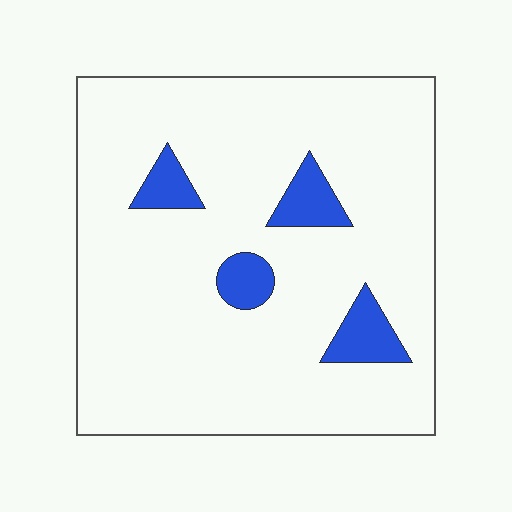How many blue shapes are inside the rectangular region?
4.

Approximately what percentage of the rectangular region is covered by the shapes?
Approximately 10%.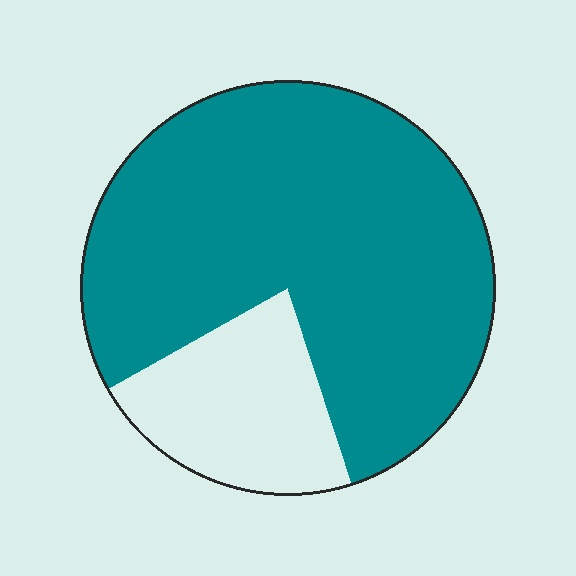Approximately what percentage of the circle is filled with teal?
Approximately 80%.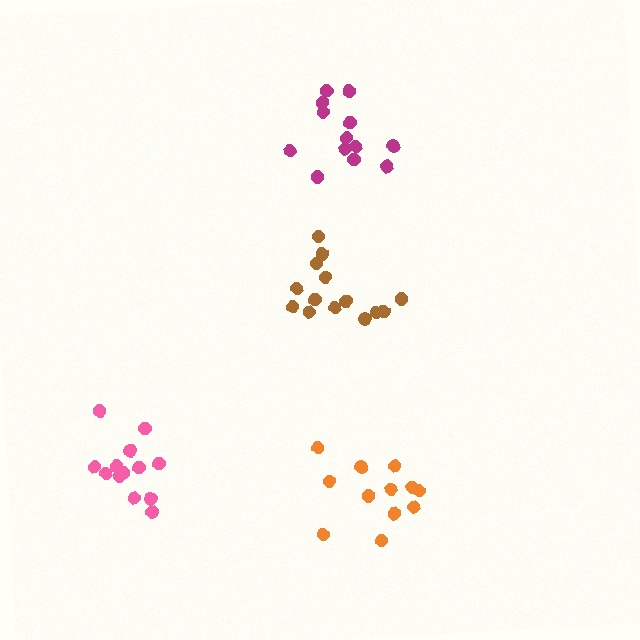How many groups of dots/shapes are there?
There are 4 groups.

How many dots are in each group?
Group 1: 14 dots, Group 2: 13 dots, Group 3: 12 dots, Group 4: 13 dots (52 total).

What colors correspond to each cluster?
The clusters are colored: brown, pink, orange, magenta.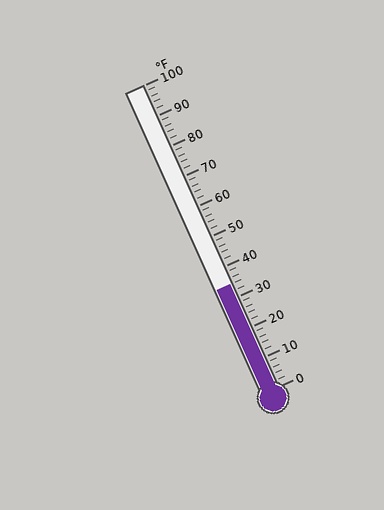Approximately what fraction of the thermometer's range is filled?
The thermometer is filled to approximately 35% of its range.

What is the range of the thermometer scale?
The thermometer scale ranges from 0°F to 100°F.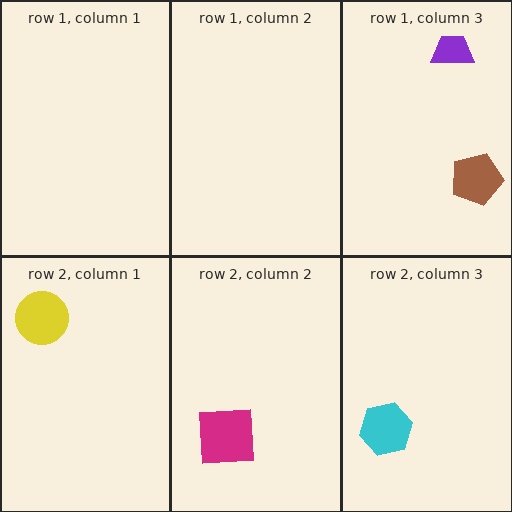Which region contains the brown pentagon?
The row 1, column 3 region.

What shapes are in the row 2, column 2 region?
The magenta square.